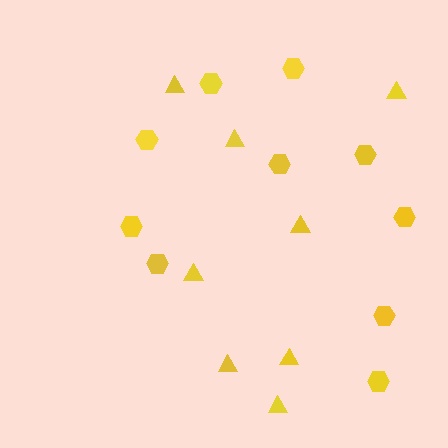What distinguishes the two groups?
There are 2 groups: one group of triangles (8) and one group of hexagons (10).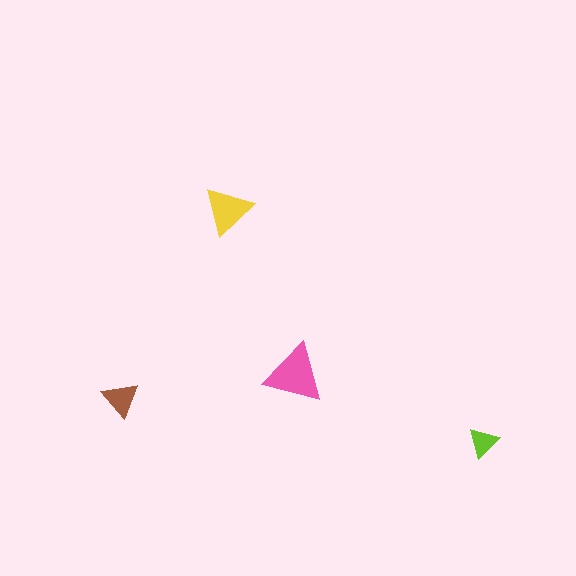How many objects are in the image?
There are 4 objects in the image.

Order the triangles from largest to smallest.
the pink one, the yellow one, the brown one, the lime one.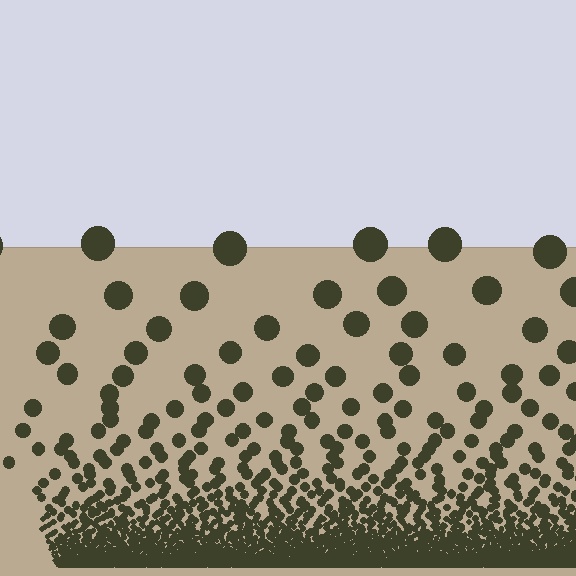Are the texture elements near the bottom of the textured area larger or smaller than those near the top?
Smaller. The gradient is inverted — elements near the bottom are smaller and denser.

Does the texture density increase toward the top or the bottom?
Density increases toward the bottom.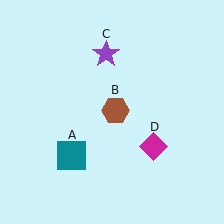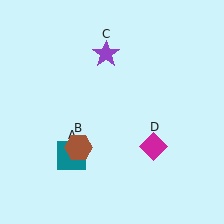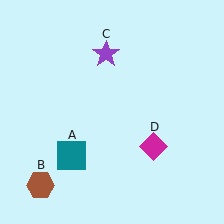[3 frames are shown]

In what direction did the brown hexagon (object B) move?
The brown hexagon (object B) moved down and to the left.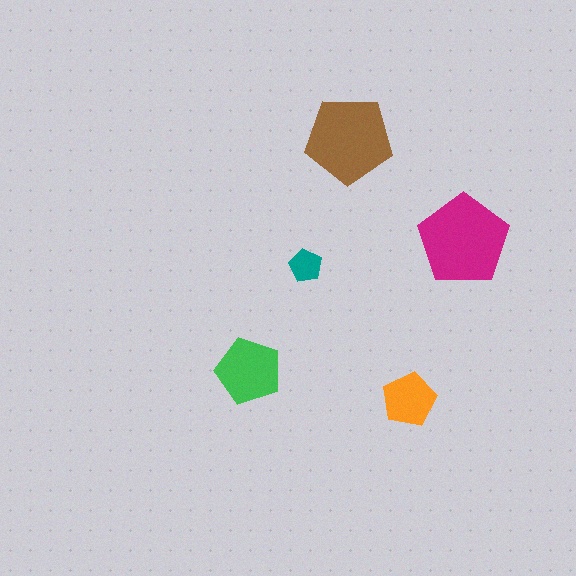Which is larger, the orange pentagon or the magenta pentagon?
The magenta one.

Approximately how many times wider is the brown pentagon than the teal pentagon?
About 2.5 times wider.